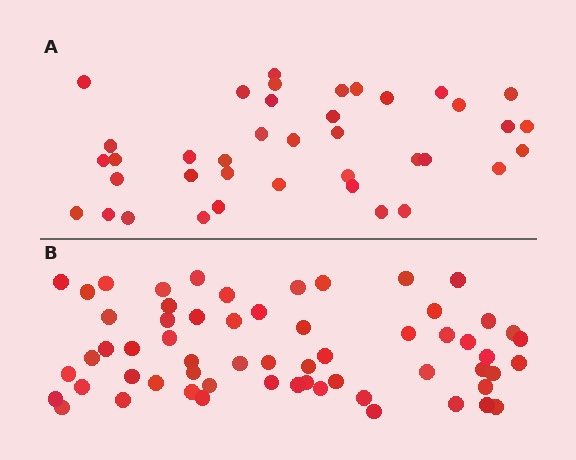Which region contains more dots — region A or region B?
Region B (the bottom region) has more dots.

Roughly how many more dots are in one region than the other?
Region B has approximately 20 more dots than region A.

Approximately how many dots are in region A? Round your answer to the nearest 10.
About 40 dots. (The exact count is 39, which rounds to 40.)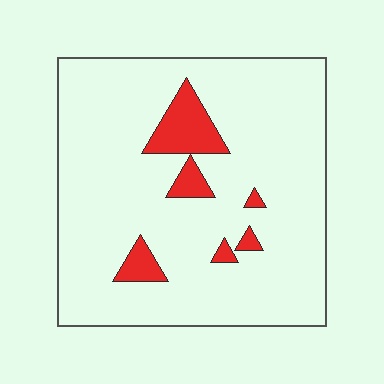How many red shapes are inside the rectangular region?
6.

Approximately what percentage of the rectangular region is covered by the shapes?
Approximately 10%.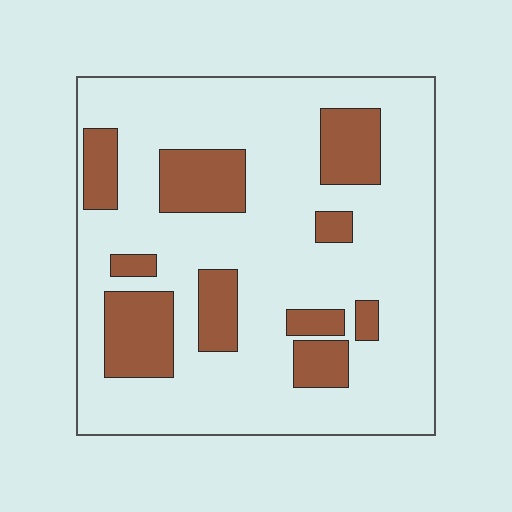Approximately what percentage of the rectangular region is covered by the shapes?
Approximately 25%.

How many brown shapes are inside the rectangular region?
10.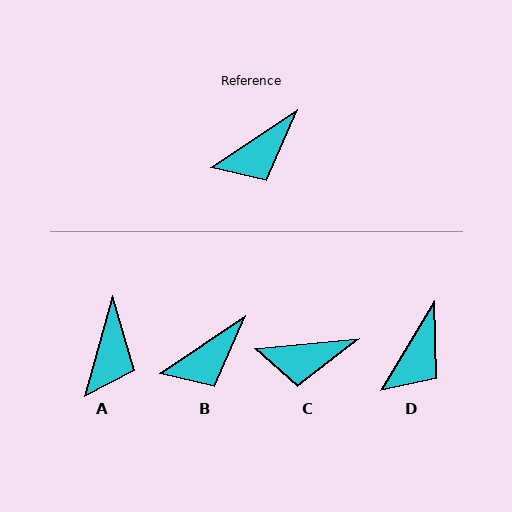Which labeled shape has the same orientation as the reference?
B.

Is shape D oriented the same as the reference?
No, it is off by about 25 degrees.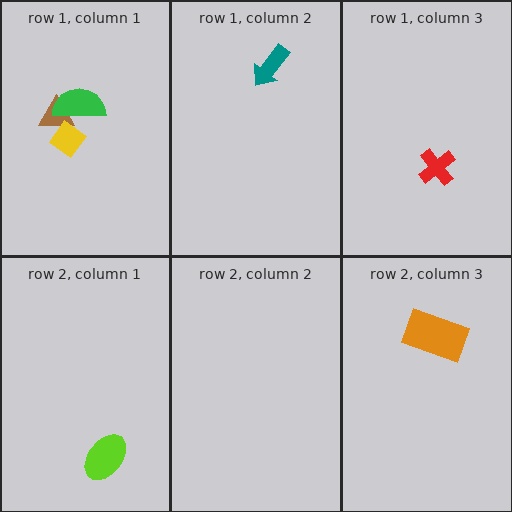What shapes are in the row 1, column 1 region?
The brown triangle, the yellow diamond, the green semicircle.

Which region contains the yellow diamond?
The row 1, column 1 region.